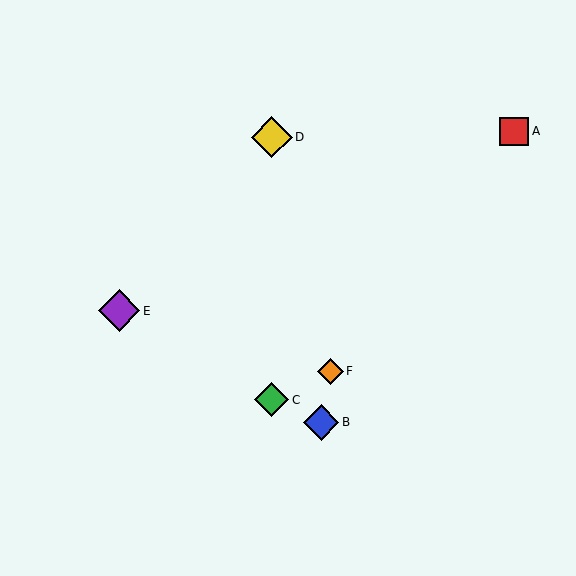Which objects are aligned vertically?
Objects C, D are aligned vertically.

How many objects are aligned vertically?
2 objects (C, D) are aligned vertically.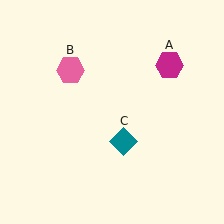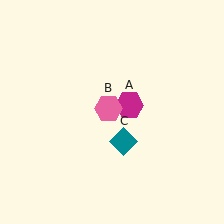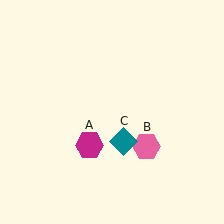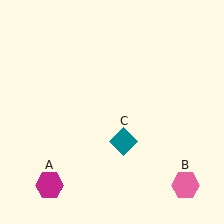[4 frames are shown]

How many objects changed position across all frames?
2 objects changed position: magenta hexagon (object A), pink hexagon (object B).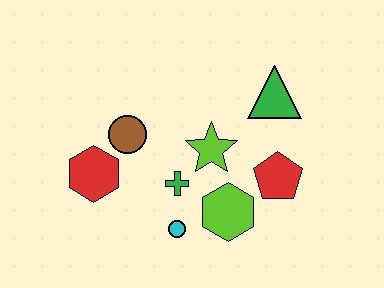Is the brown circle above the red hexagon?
Yes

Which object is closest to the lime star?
The green cross is closest to the lime star.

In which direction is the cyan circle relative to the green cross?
The cyan circle is below the green cross.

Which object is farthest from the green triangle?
The red hexagon is farthest from the green triangle.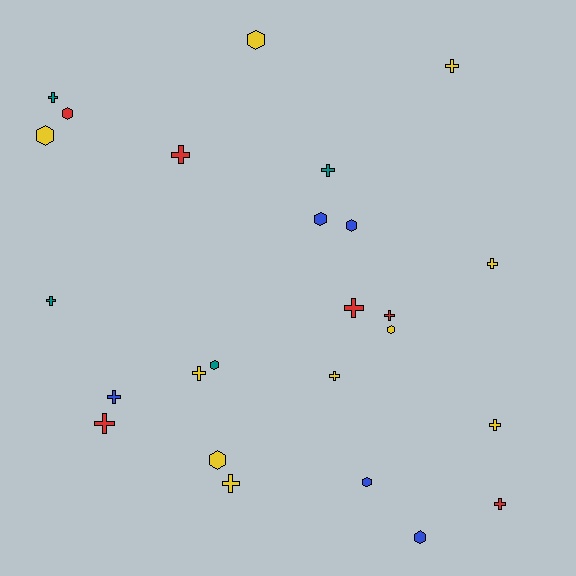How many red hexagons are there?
There is 1 red hexagon.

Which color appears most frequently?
Yellow, with 10 objects.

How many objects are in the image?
There are 25 objects.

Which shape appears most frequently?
Cross, with 15 objects.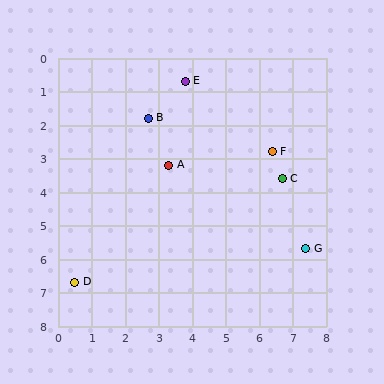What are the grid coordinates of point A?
Point A is at approximately (3.3, 3.2).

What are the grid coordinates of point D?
Point D is at approximately (0.5, 6.7).